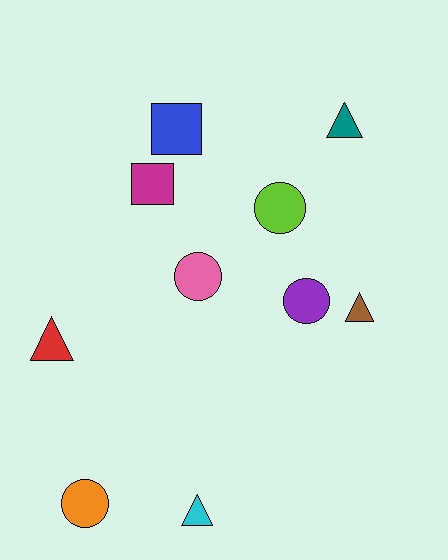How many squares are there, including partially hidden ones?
There are 2 squares.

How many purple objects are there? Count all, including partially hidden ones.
There is 1 purple object.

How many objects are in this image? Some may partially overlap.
There are 10 objects.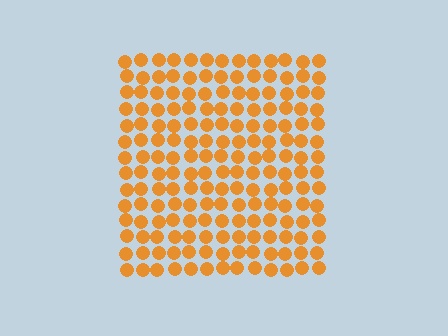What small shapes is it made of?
It is made of small circles.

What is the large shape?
The large shape is a square.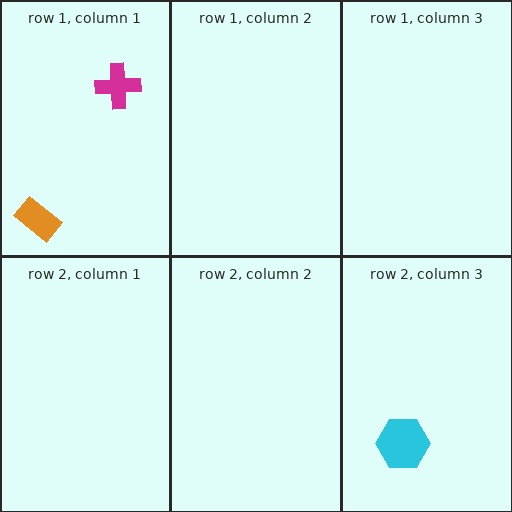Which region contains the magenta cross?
The row 1, column 1 region.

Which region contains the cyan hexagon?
The row 2, column 3 region.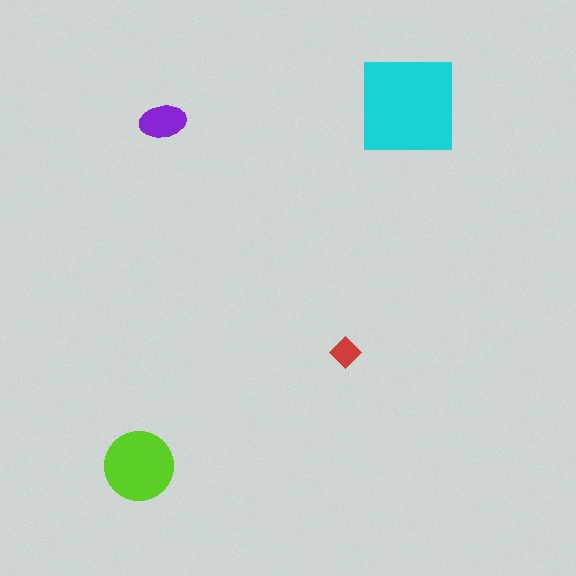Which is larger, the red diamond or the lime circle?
The lime circle.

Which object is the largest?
The cyan square.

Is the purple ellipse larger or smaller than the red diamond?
Larger.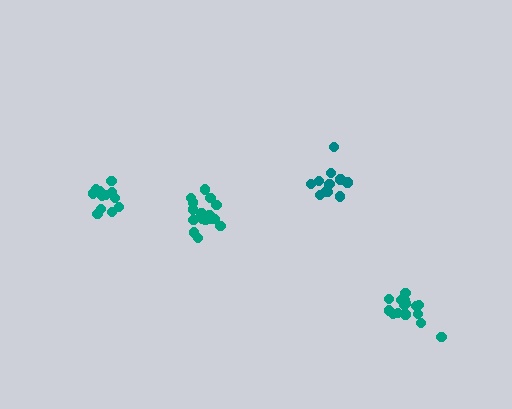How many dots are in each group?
Group 1: 11 dots, Group 2: 17 dots, Group 3: 12 dots, Group 4: 16 dots (56 total).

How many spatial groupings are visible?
There are 4 spatial groupings.